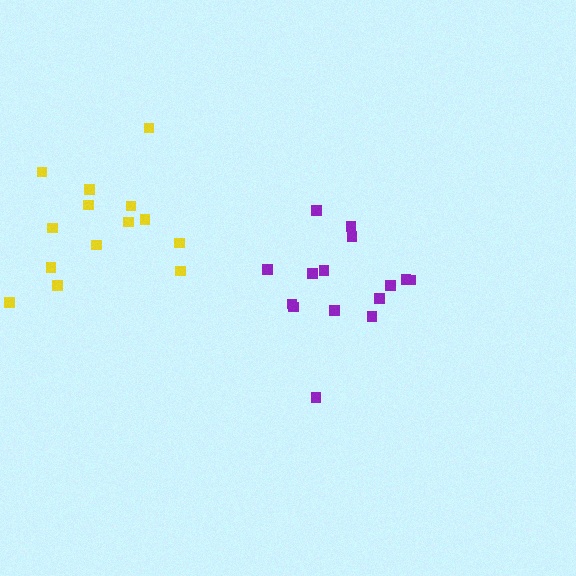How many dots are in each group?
Group 1: 14 dots, Group 2: 15 dots (29 total).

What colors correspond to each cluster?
The clusters are colored: yellow, purple.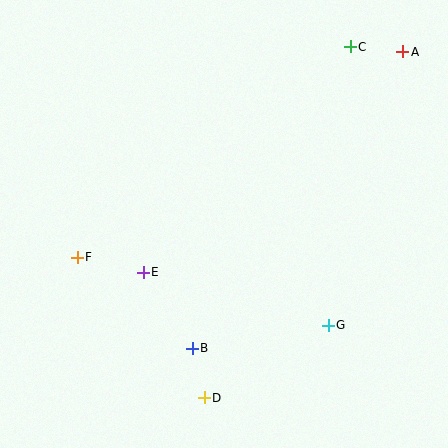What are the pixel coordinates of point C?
Point C is at (350, 47).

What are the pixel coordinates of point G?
Point G is at (328, 325).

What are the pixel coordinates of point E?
Point E is at (143, 272).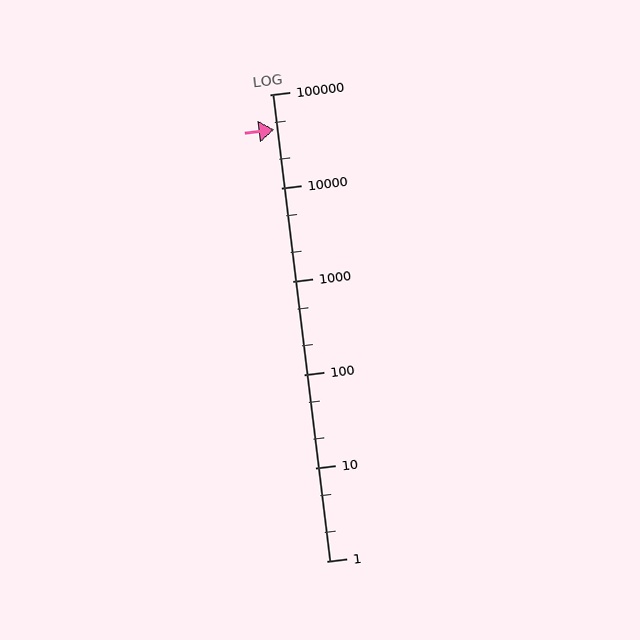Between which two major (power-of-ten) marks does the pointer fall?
The pointer is between 10000 and 100000.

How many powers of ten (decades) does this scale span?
The scale spans 5 decades, from 1 to 100000.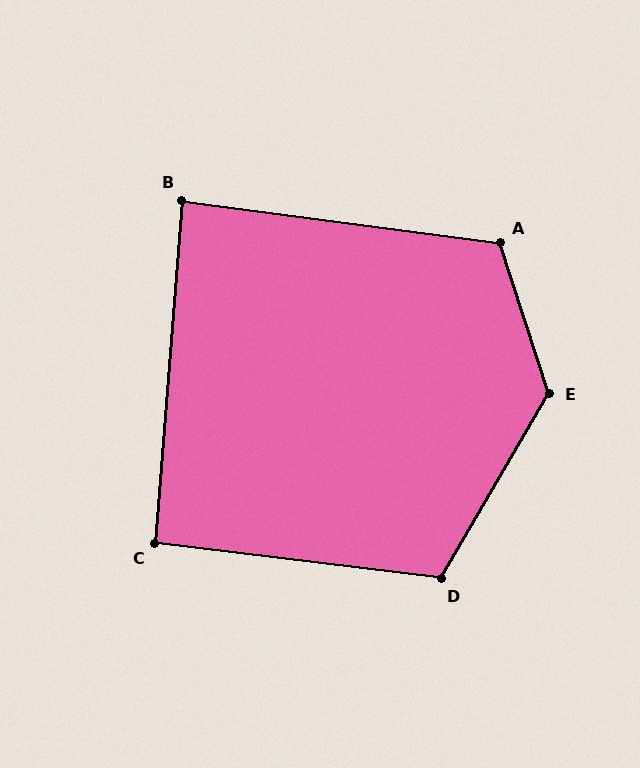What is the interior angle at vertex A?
Approximately 115 degrees (obtuse).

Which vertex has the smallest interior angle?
B, at approximately 87 degrees.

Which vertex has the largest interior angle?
E, at approximately 132 degrees.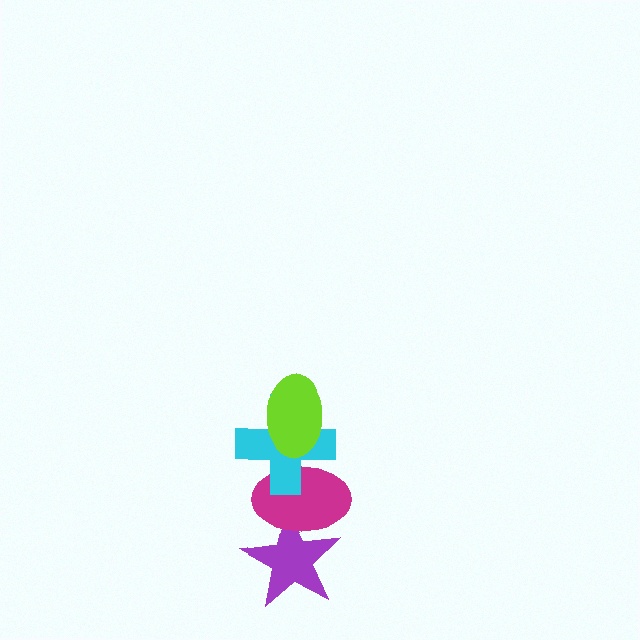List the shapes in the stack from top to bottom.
From top to bottom: the lime ellipse, the cyan cross, the magenta ellipse, the purple star.